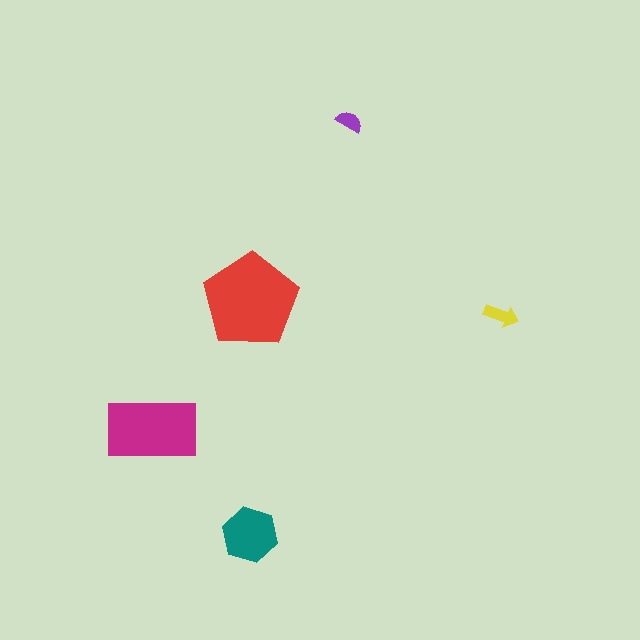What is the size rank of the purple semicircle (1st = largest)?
5th.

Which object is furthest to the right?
The yellow arrow is rightmost.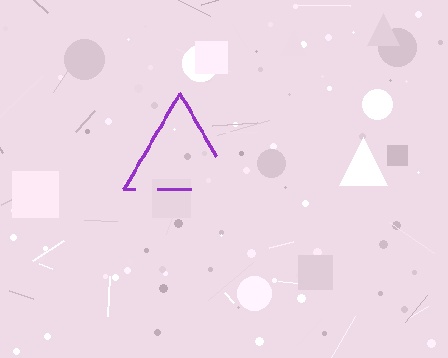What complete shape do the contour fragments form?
The contour fragments form a triangle.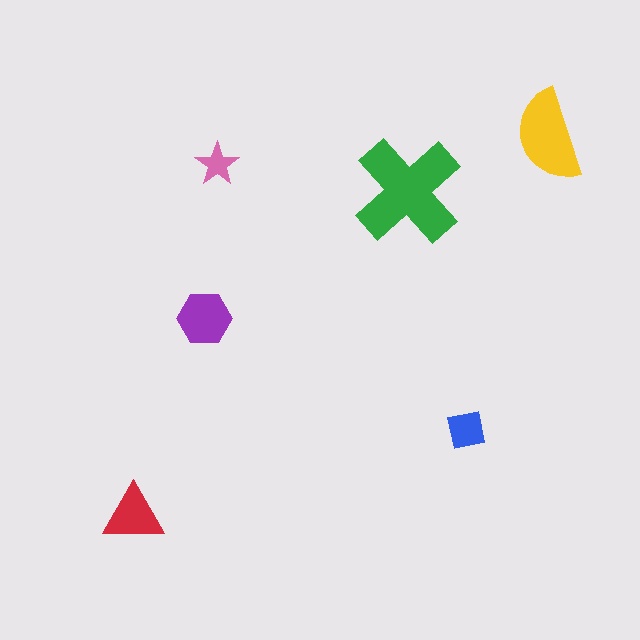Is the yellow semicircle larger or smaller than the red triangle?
Larger.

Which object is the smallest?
The pink star.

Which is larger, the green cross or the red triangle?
The green cross.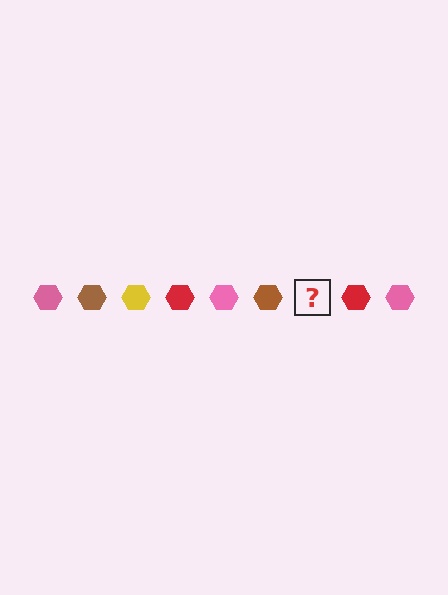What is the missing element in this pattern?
The missing element is a yellow hexagon.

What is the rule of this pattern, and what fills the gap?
The rule is that the pattern cycles through pink, brown, yellow, red hexagons. The gap should be filled with a yellow hexagon.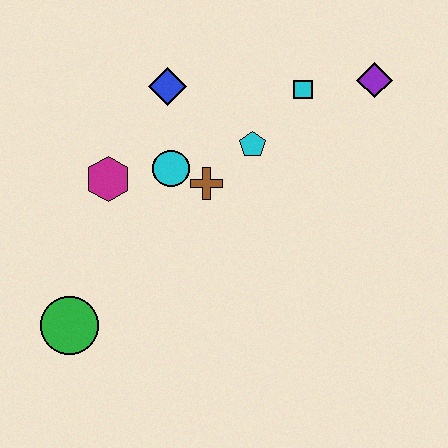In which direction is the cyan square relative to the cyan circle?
The cyan square is to the right of the cyan circle.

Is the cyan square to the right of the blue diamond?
Yes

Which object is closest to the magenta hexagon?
The cyan circle is closest to the magenta hexagon.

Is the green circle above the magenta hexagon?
No